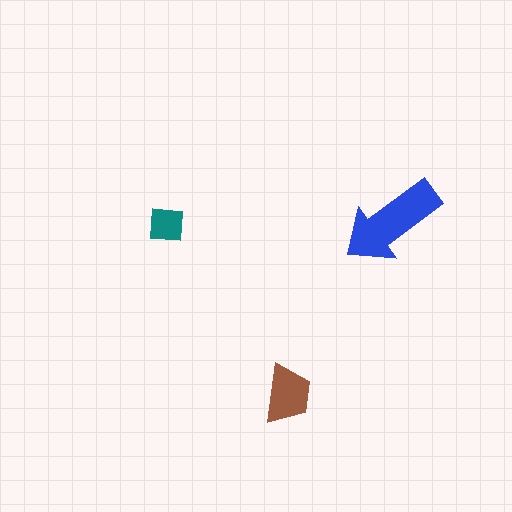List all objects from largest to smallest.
The blue arrow, the brown trapezoid, the teal square.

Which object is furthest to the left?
The teal square is leftmost.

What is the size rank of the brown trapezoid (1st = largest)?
2nd.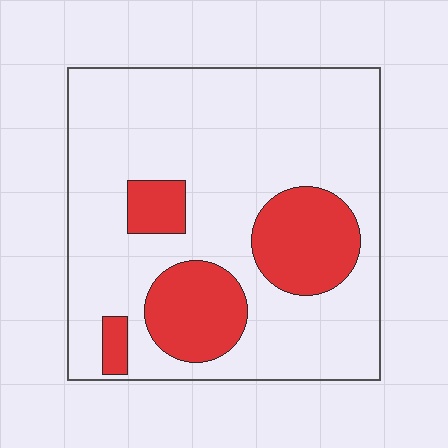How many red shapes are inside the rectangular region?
4.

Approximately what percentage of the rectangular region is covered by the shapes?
Approximately 25%.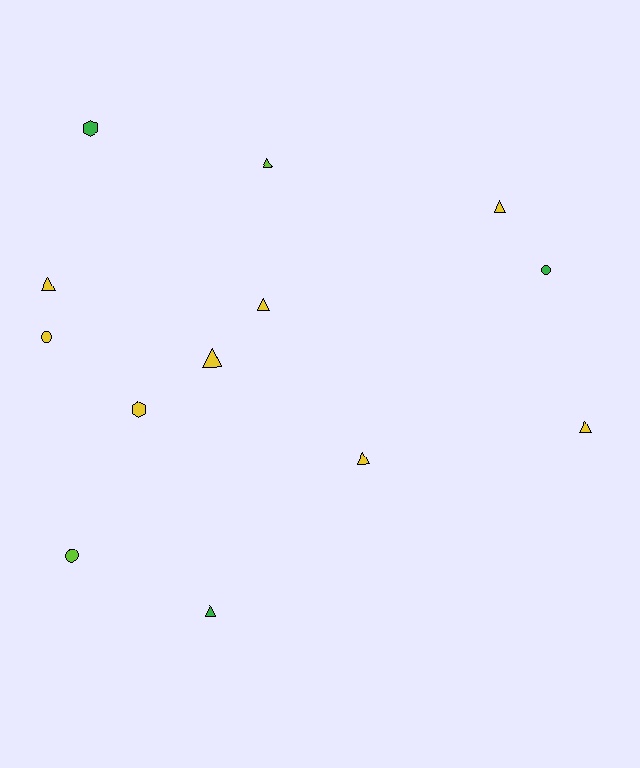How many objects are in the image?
There are 13 objects.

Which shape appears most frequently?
Triangle, with 8 objects.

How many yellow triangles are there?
There are 6 yellow triangles.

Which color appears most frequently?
Yellow, with 8 objects.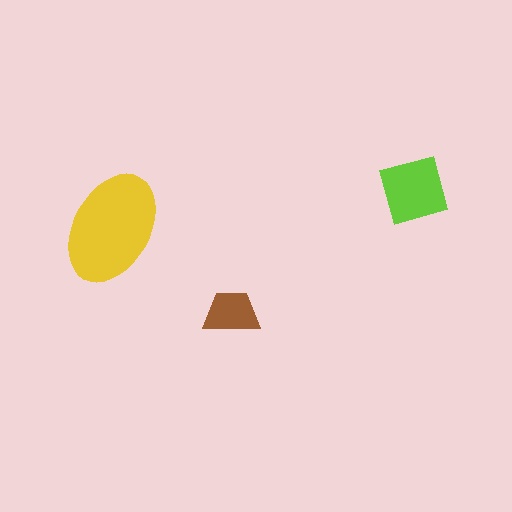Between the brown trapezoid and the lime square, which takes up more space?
The lime square.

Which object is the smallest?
The brown trapezoid.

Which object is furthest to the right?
The lime square is rightmost.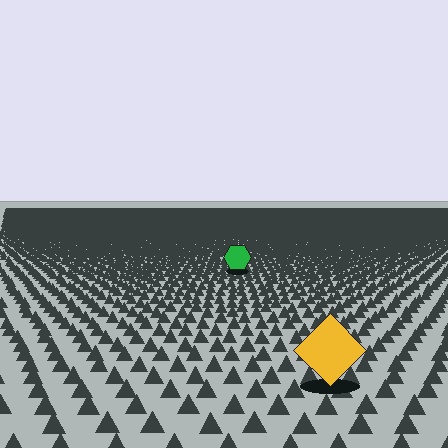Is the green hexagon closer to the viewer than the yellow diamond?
No. The yellow diamond is closer — you can tell from the texture gradient: the ground texture is coarser near it.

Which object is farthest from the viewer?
The green hexagon is farthest from the viewer. It appears smaller and the ground texture around it is denser.